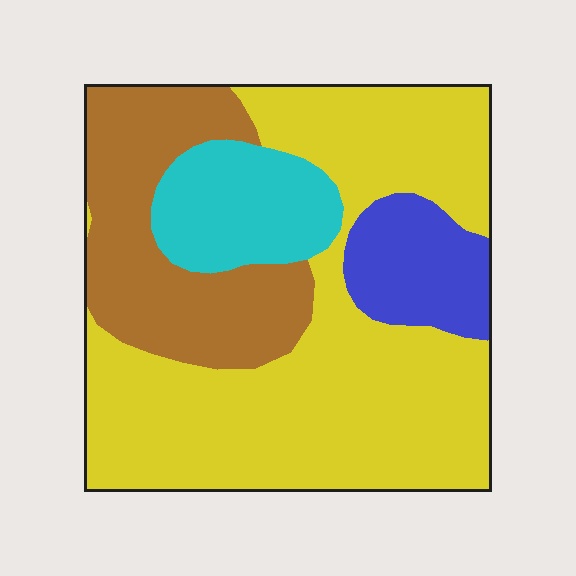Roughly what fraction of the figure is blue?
Blue takes up about one tenth (1/10) of the figure.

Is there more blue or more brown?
Brown.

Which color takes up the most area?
Yellow, at roughly 55%.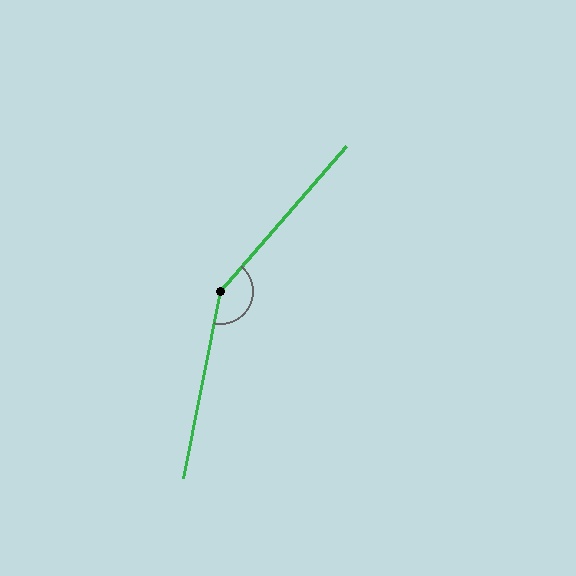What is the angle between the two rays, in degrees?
Approximately 150 degrees.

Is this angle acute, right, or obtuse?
It is obtuse.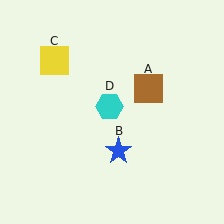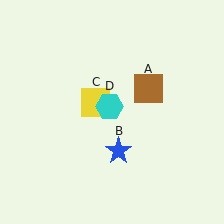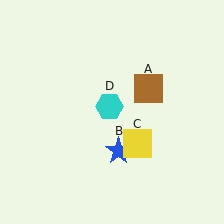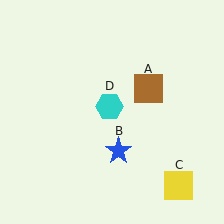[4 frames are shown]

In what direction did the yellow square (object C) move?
The yellow square (object C) moved down and to the right.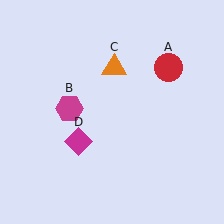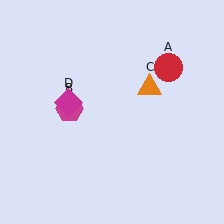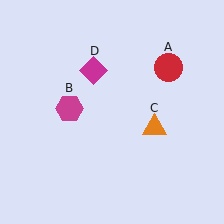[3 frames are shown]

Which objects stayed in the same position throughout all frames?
Red circle (object A) and magenta hexagon (object B) remained stationary.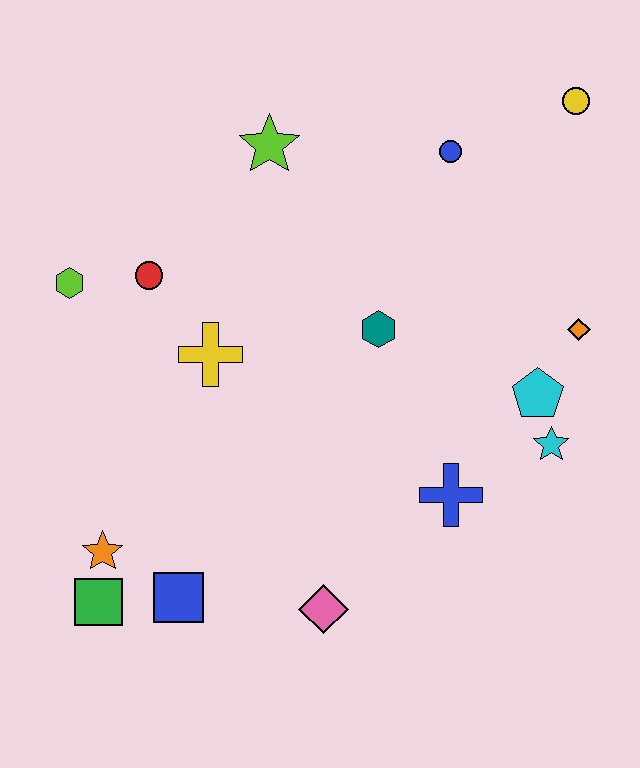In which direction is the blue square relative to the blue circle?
The blue square is below the blue circle.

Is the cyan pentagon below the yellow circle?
Yes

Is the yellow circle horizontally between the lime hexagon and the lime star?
No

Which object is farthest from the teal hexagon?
The green square is farthest from the teal hexagon.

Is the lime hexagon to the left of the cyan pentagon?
Yes